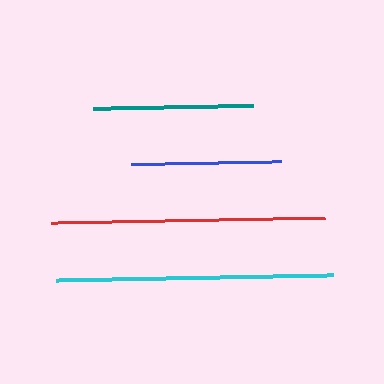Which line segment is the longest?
The cyan line is the longest at approximately 277 pixels.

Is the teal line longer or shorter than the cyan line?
The cyan line is longer than the teal line.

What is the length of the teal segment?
The teal segment is approximately 160 pixels long.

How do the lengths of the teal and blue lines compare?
The teal and blue lines are approximately the same length.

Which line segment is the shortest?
The blue line is the shortest at approximately 151 pixels.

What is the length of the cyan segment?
The cyan segment is approximately 277 pixels long.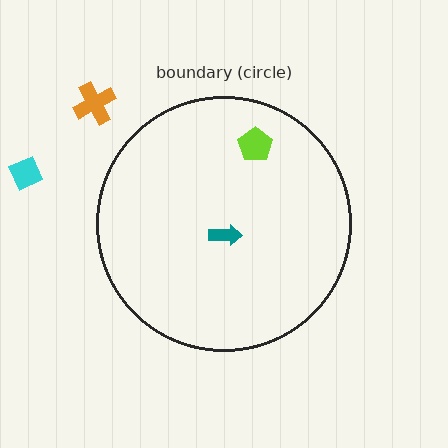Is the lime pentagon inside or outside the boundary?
Inside.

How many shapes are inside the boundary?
2 inside, 2 outside.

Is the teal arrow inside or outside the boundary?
Inside.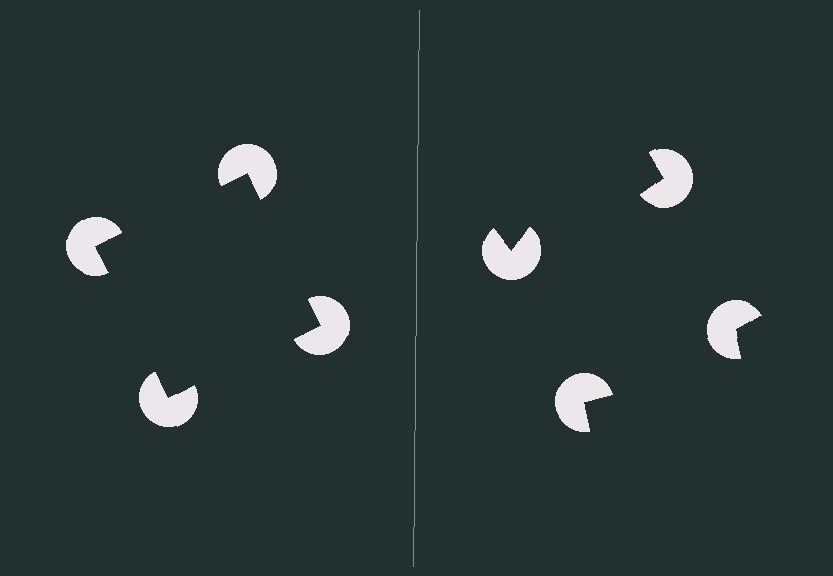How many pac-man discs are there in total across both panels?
8 — 4 on each side.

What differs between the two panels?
The pac-man discs are positioned identically on both sides; only the wedge orientations differ. On the left they align to a square; on the right they are misaligned.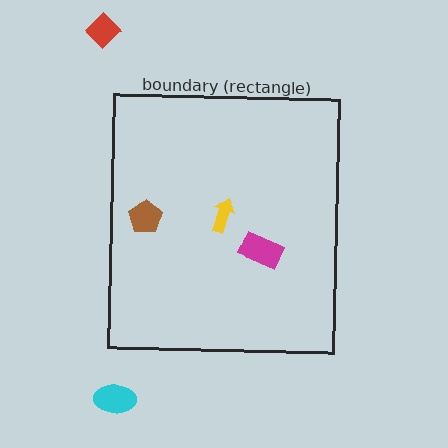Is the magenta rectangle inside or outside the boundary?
Inside.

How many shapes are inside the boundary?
3 inside, 2 outside.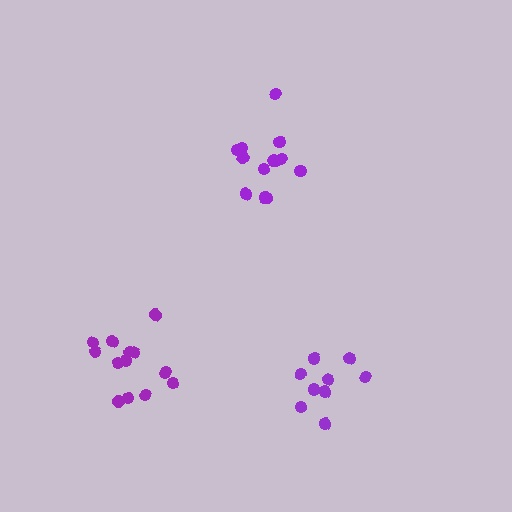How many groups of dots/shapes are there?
There are 3 groups.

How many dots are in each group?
Group 1: 9 dots, Group 2: 13 dots, Group 3: 13 dots (35 total).